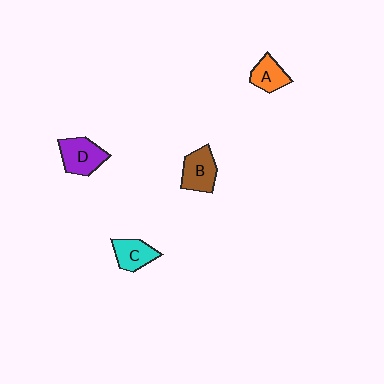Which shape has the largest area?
Shape D (purple).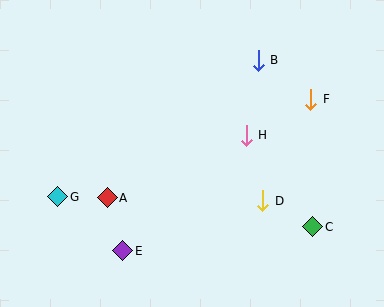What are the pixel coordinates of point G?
Point G is at (58, 197).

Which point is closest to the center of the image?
Point H at (246, 135) is closest to the center.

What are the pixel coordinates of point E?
Point E is at (123, 251).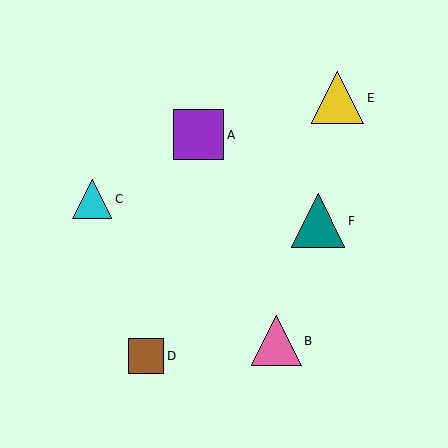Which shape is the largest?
The teal triangle (labeled F) is the largest.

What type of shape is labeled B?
Shape B is a pink triangle.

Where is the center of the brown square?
The center of the brown square is at (146, 356).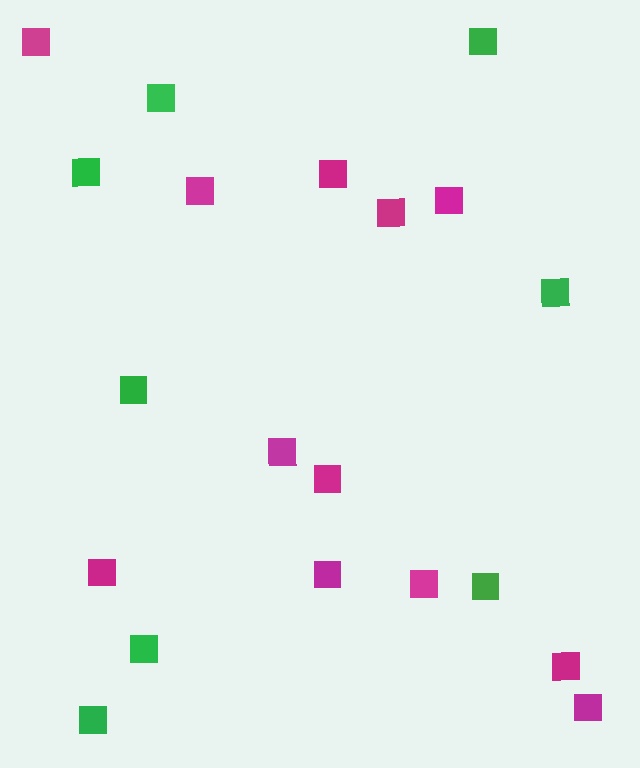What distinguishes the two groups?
There are 2 groups: one group of green squares (8) and one group of magenta squares (12).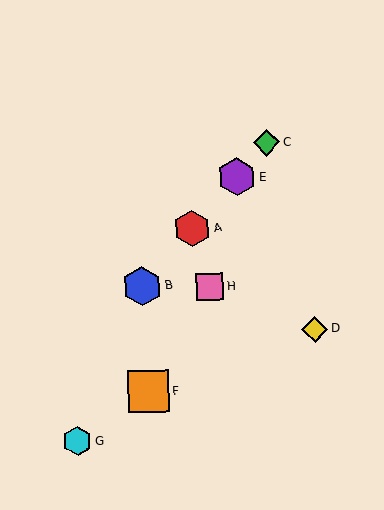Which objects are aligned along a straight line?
Objects A, B, C, E are aligned along a straight line.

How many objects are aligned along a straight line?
4 objects (A, B, C, E) are aligned along a straight line.